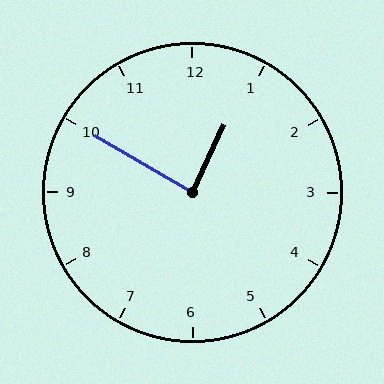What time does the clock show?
12:50.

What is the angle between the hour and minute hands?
Approximately 85 degrees.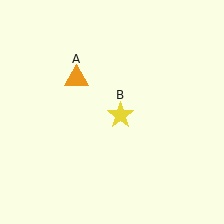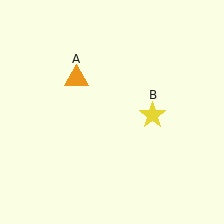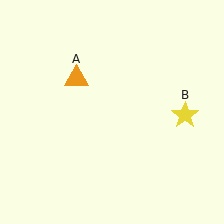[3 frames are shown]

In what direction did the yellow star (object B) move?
The yellow star (object B) moved right.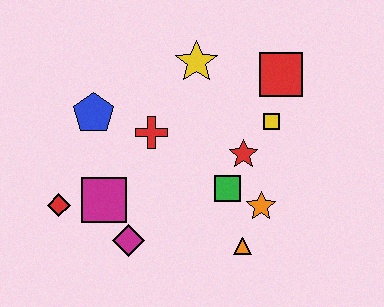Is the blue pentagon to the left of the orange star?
Yes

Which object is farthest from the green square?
The red diamond is farthest from the green square.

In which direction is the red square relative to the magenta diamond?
The red square is above the magenta diamond.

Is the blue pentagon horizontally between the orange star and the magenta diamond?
No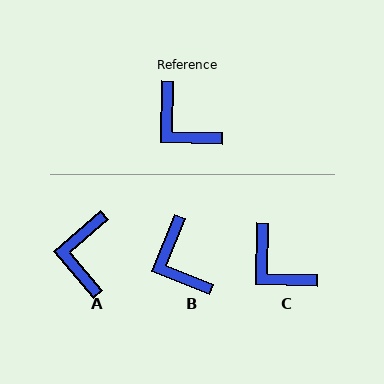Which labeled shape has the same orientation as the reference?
C.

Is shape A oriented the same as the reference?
No, it is off by about 48 degrees.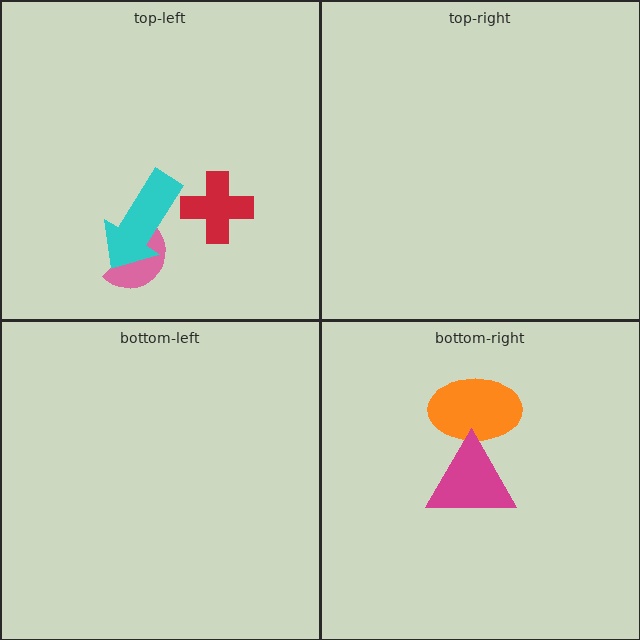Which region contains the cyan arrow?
The top-left region.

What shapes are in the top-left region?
The pink semicircle, the red cross, the cyan arrow.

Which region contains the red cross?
The top-left region.